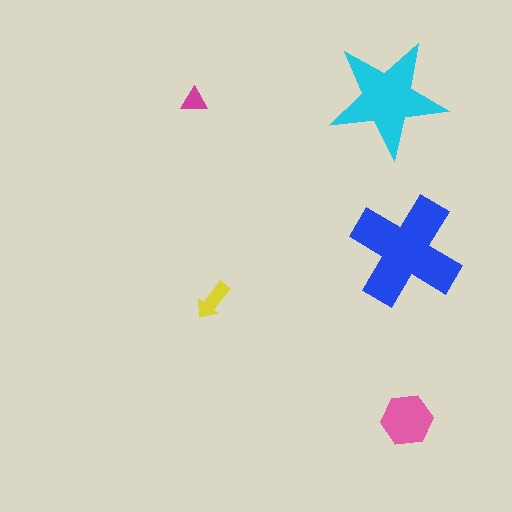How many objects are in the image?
There are 5 objects in the image.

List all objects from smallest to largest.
The magenta triangle, the yellow arrow, the pink hexagon, the cyan star, the blue cross.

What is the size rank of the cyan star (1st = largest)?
2nd.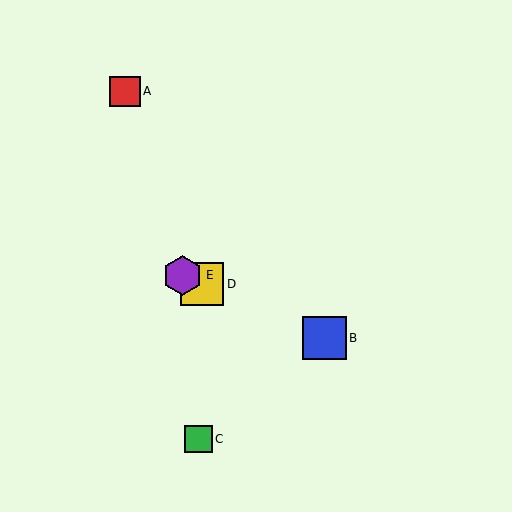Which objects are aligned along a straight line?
Objects B, D, E are aligned along a straight line.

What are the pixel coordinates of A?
Object A is at (125, 91).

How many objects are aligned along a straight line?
3 objects (B, D, E) are aligned along a straight line.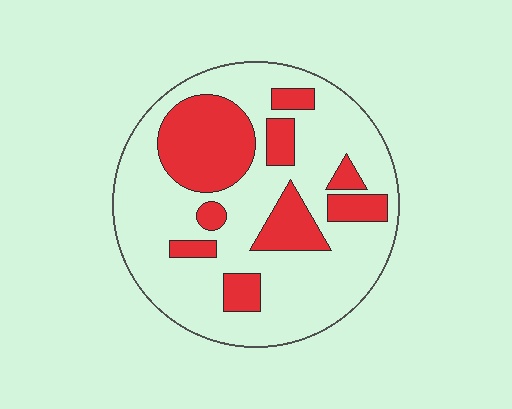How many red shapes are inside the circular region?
9.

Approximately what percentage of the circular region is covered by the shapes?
Approximately 30%.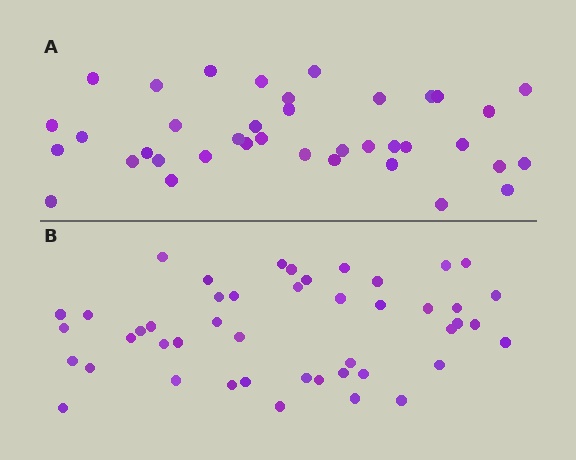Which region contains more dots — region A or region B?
Region B (the bottom region) has more dots.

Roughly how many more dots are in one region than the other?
Region B has roughly 8 or so more dots than region A.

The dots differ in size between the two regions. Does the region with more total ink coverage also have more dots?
No. Region A has more total ink coverage because its dots are larger, but region B actually contains more individual dots. Total area can be misleading — the number of items is what matters here.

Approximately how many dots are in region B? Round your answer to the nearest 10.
About 50 dots. (The exact count is 46, which rounds to 50.)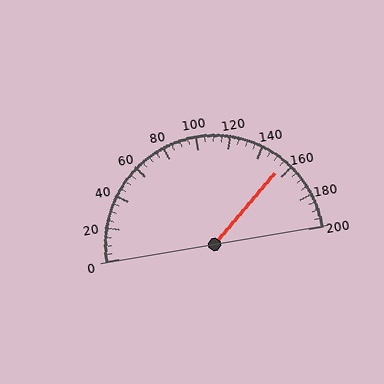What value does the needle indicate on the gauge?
The needle indicates approximately 155.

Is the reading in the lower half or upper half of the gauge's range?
The reading is in the upper half of the range (0 to 200).